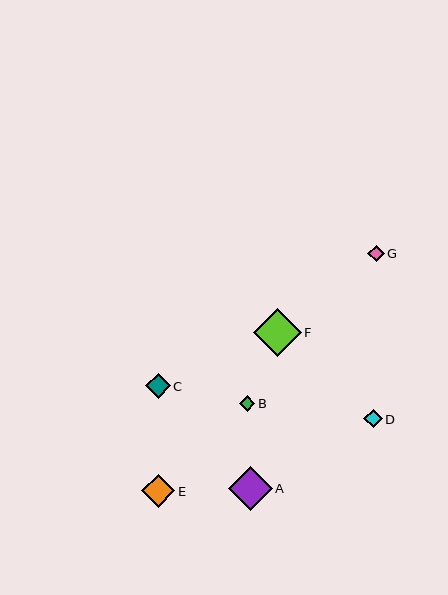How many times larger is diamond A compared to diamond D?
Diamond A is approximately 2.4 times the size of diamond D.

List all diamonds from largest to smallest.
From largest to smallest: F, A, E, C, D, G, B.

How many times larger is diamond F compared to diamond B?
Diamond F is approximately 3.1 times the size of diamond B.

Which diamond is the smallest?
Diamond B is the smallest with a size of approximately 15 pixels.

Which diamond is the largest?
Diamond F is the largest with a size of approximately 48 pixels.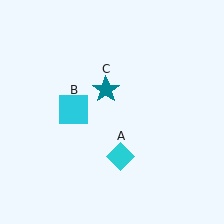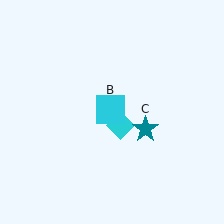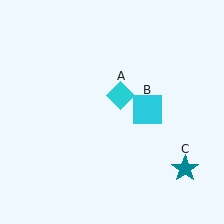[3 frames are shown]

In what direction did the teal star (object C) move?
The teal star (object C) moved down and to the right.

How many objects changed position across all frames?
3 objects changed position: cyan diamond (object A), cyan square (object B), teal star (object C).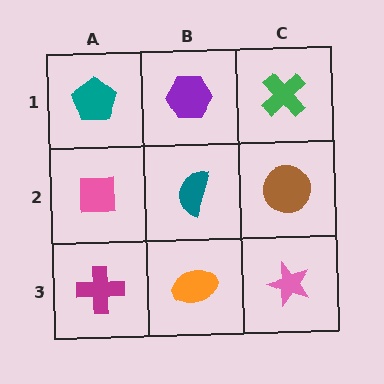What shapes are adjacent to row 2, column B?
A purple hexagon (row 1, column B), an orange ellipse (row 3, column B), a pink square (row 2, column A), a brown circle (row 2, column C).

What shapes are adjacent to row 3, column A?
A pink square (row 2, column A), an orange ellipse (row 3, column B).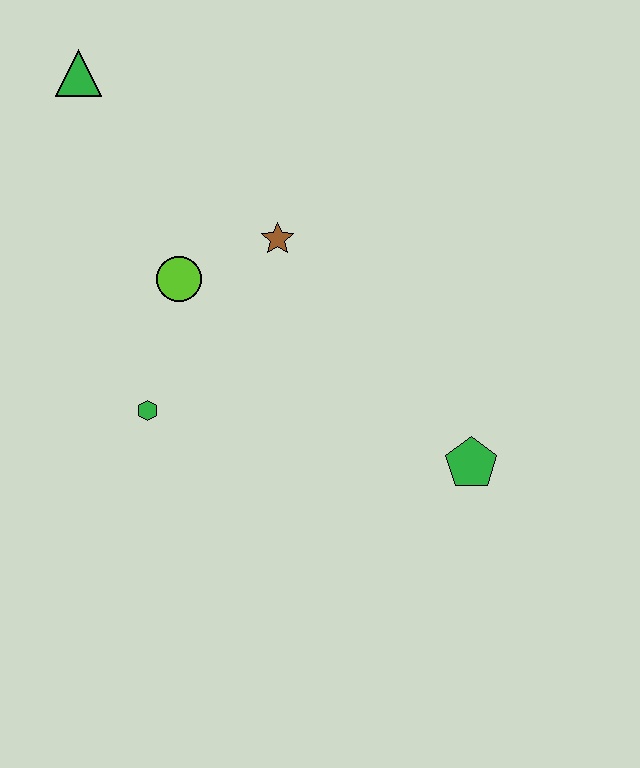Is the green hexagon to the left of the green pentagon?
Yes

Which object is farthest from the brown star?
The green pentagon is farthest from the brown star.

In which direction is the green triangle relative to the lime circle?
The green triangle is above the lime circle.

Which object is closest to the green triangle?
The lime circle is closest to the green triangle.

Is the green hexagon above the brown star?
No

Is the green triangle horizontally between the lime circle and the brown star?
No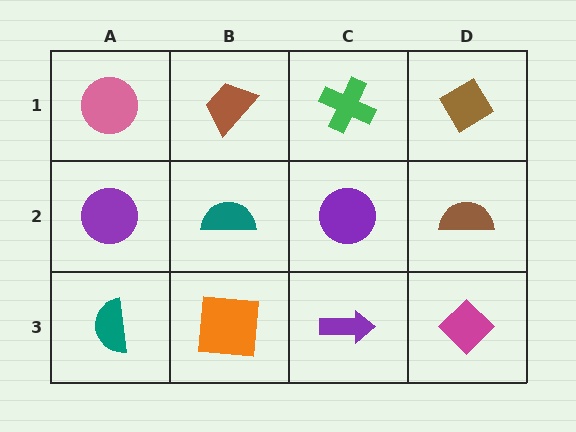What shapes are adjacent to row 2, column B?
A brown trapezoid (row 1, column B), an orange square (row 3, column B), a purple circle (row 2, column A), a purple circle (row 2, column C).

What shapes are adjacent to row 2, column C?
A green cross (row 1, column C), a purple arrow (row 3, column C), a teal semicircle (row 2, column B), a brown semicircle (row 2, column D).